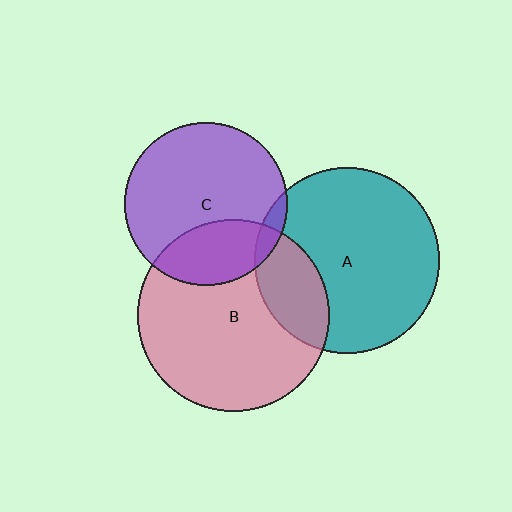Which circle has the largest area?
Circle B (pink).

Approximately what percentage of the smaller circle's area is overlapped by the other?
Approximately 5%.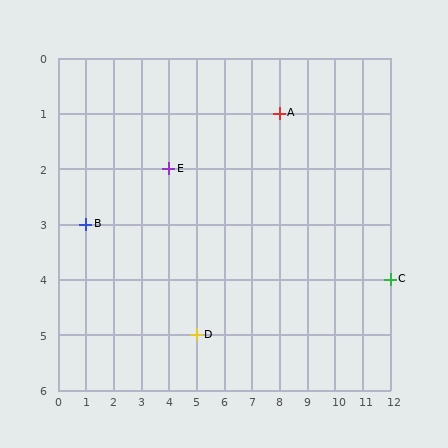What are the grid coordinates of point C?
Point C is at grid coordinates (12, 4).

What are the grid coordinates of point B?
Point B is at grid coordinates (1, 3).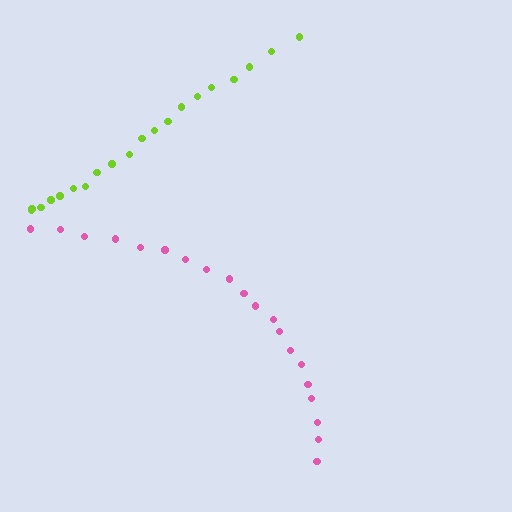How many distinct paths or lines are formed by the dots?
There are 2 distinct paths.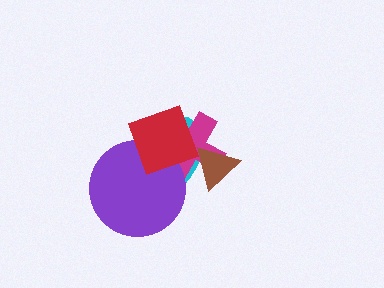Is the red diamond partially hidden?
No, no other shape covers it.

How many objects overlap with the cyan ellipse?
4 objects overlap with the cyan ellipse.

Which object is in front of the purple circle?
The red diamond is in front of the purple circle.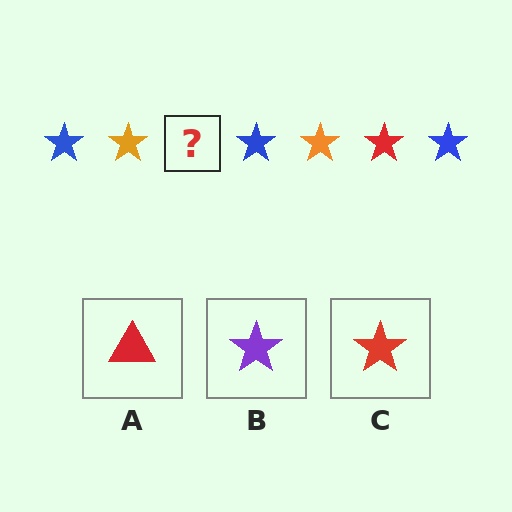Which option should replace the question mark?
Option C.